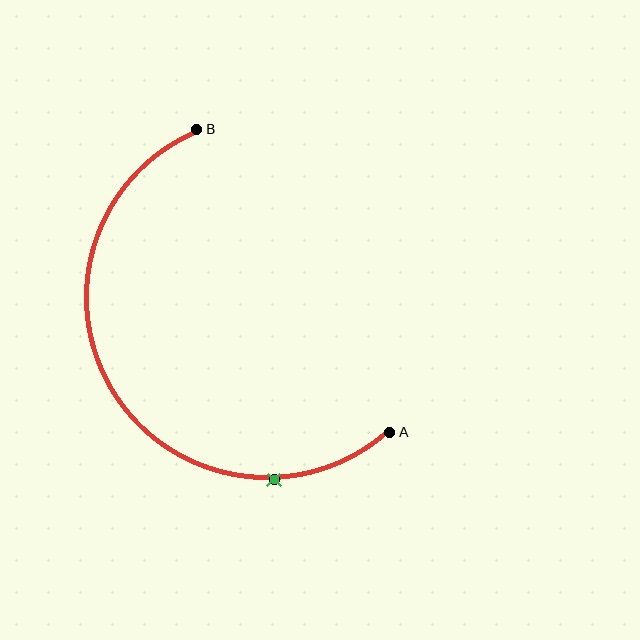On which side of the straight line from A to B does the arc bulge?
The arc bulges to the left of the straight line connecting A and B.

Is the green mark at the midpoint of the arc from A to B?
No. The green mark lies on the arc but is closer to endpoint A. The arc midpoint would be at the point on the curve equidistant along the arc from both A and B.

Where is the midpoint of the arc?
The arc midpoint is the point on the curve farthest from the straight line joining A and B. It sits to the left of that line.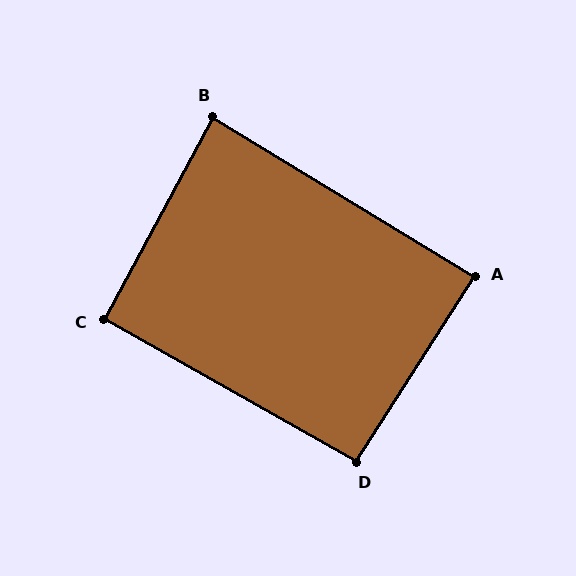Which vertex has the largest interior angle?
D, at approximately 93 degrees.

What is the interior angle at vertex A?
Approximately 89 degrees (approximately right).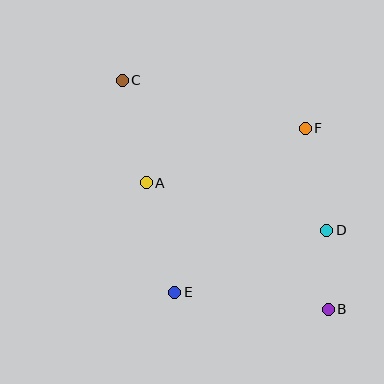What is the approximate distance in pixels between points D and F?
The distance between D and F is approximately 104 pixels.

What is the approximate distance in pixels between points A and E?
The distance between A and E is approximately 113 pixels.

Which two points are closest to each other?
Points B and D are closest to each other.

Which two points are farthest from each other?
Points B and C are farthest from each other.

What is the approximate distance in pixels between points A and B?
The distance between A and B is approximately 222 pixels.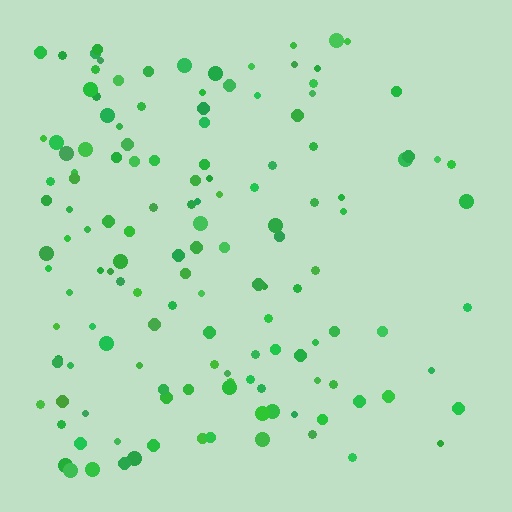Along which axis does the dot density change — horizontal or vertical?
Horizontal.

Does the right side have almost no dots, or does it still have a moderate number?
Still a moderate number, just noticeably fewer than the left.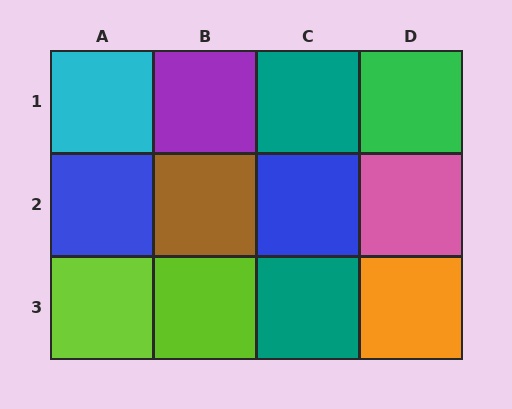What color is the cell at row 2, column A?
Blue.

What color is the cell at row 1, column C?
Teal.